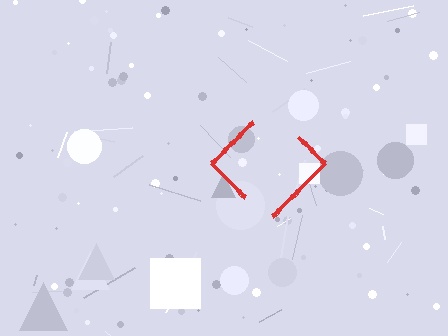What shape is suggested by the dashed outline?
The dashed outline suggests a diamond.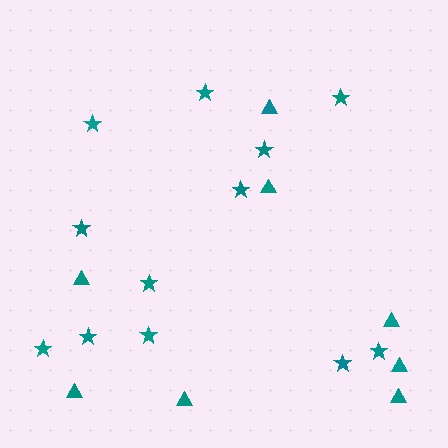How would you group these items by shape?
There are 2 groups: one group of stars (12) and one group of triangles (8).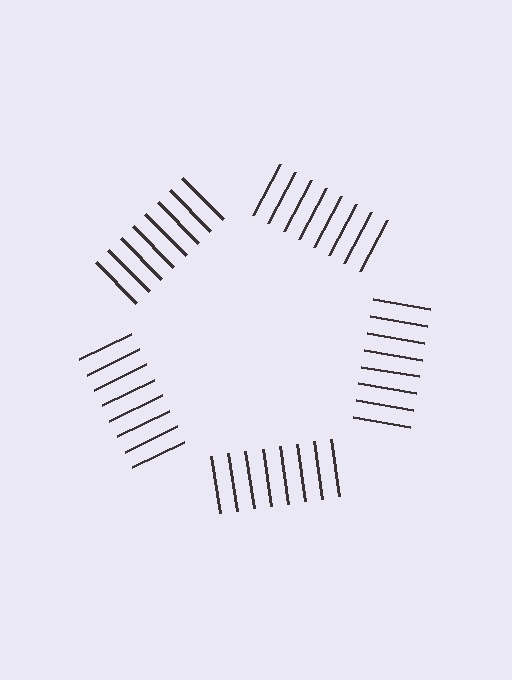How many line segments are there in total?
40 — 8 along each of the 5 edges.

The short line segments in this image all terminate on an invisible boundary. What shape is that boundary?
An illusory pentagon — the line segments terminate on its edges but no continuous stroke is drawn.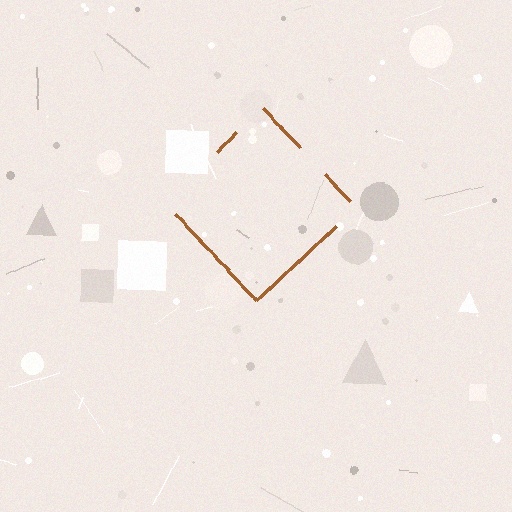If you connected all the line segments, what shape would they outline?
They would outline a diamond.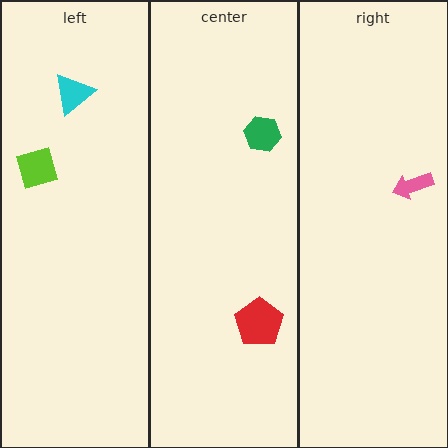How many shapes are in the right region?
1.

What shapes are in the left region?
The cyan triangle, the lime diamond.